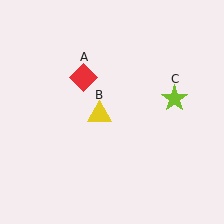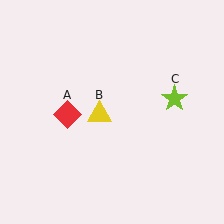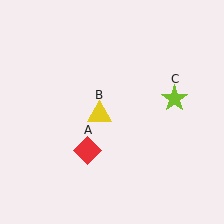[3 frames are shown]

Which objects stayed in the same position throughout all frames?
Yellow triangle (object B) and lime star (object C) remained stationary.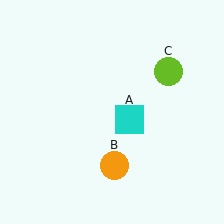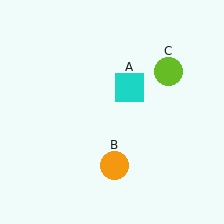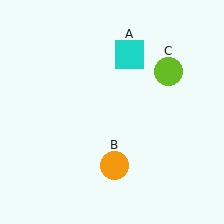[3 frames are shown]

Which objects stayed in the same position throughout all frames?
Orange circle (object B) and lime circle (object C) remained stationary.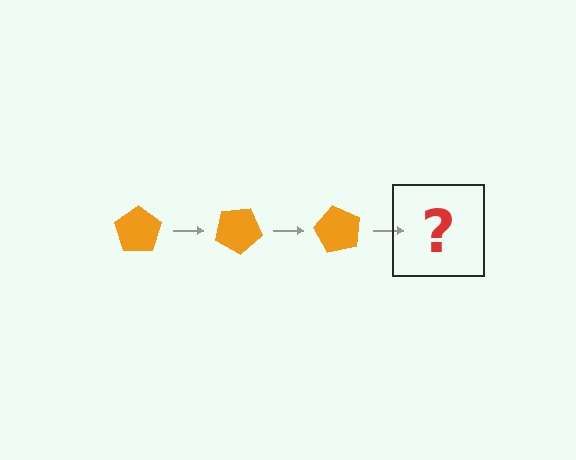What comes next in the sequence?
The next element should be an orange pentagon rotated 90 degrees.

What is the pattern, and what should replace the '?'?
The pattern is that the pentagon rotates 30 degrees each step. The '?' should be an orange pentagon rotated 90 degrees.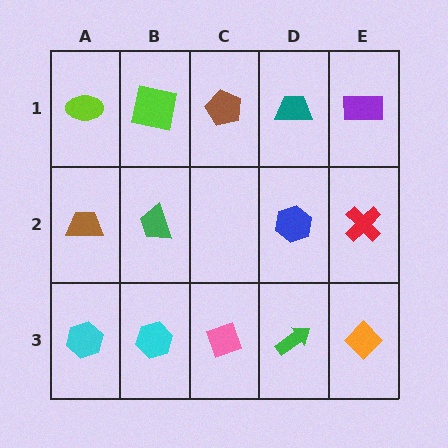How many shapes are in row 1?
5 shapes.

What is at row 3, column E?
An orange diamond.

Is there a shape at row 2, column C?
No, that cell is empty.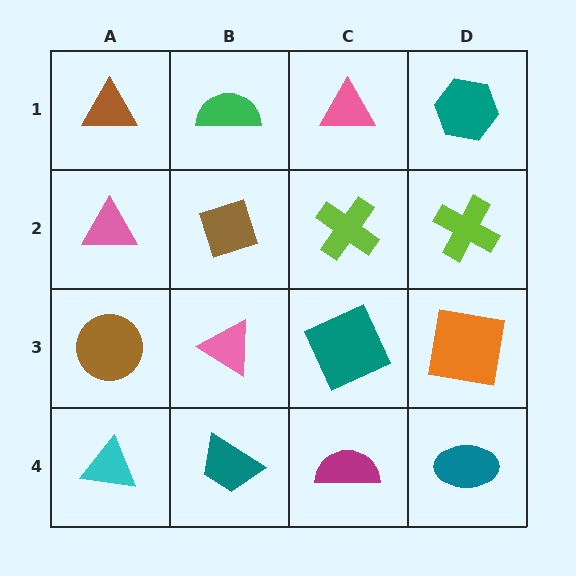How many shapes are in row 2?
4 shapes.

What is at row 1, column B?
A green semicircle.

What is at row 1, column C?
A pink triangle.